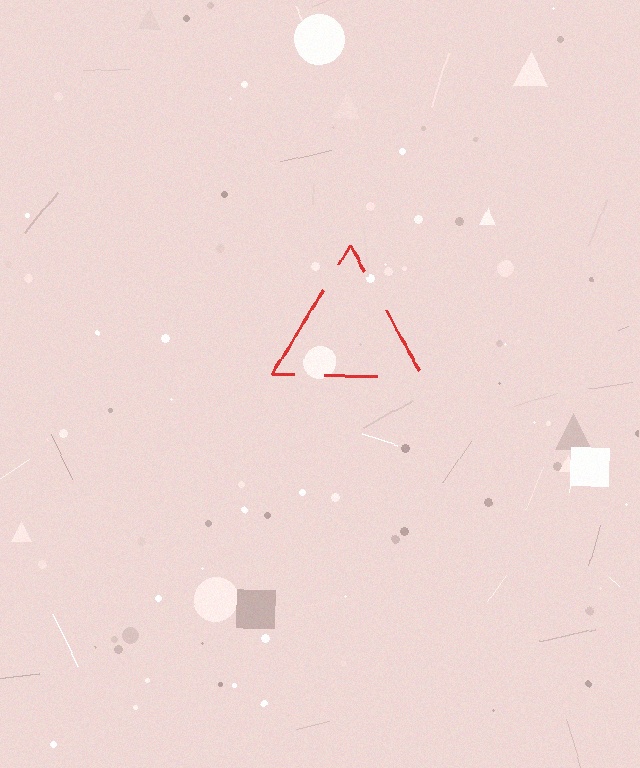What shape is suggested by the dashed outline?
The dashed outline suggests a triangle.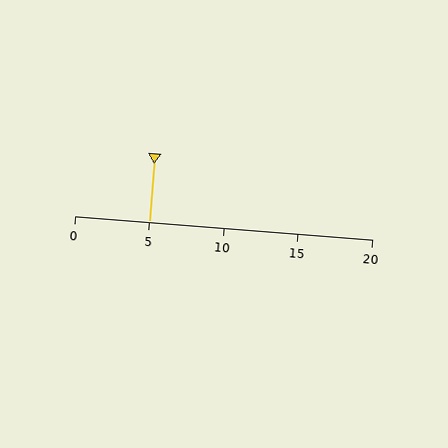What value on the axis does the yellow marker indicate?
The marker indicates approximately 5.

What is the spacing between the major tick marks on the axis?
The major ticks are spaced 5 apart.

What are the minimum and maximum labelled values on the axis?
The axis runs from 0 to 20.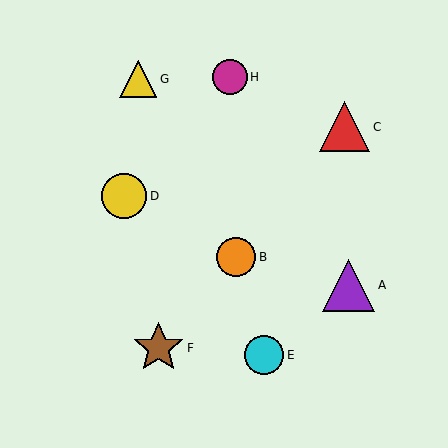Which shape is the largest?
The purple triangle (labeled A) is the largest.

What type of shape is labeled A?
Shape A is a purple triangle.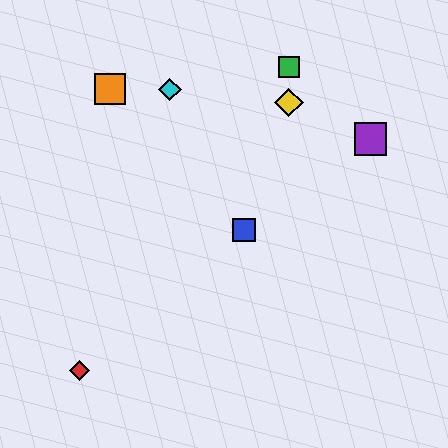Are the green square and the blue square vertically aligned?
No, the green square is at x≈289 and the blue square is at x≈244.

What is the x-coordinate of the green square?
The green square is at x≈289.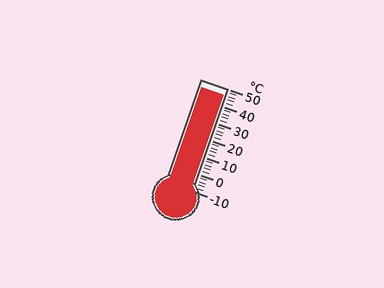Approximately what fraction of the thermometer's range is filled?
The thermometer is filled to approximately 95% of its range.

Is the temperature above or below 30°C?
The temperature is above 30°C.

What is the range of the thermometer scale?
The thermometer scale ranges from -10°C to 50°C.